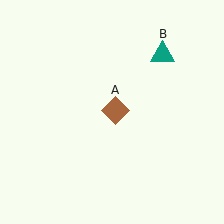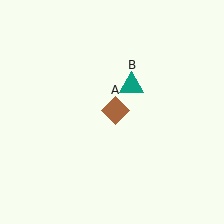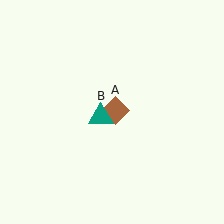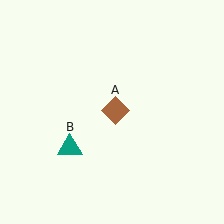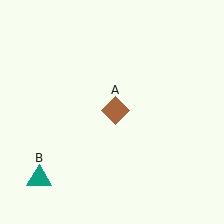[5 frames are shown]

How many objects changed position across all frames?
1 object changed position: teal triangle (object B).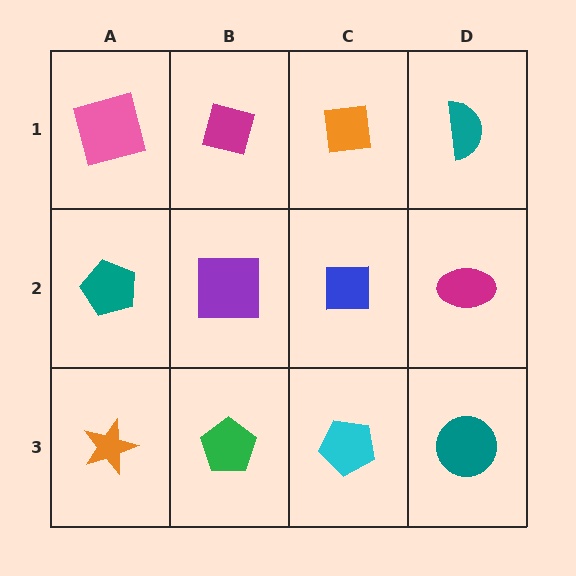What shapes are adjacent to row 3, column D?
A magenta ellipse (row 2, column D), a cyan pentagon (row 3, column C).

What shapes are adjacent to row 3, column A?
A teal pentagon (row 2, column A), a green pentagon (row 3, column B).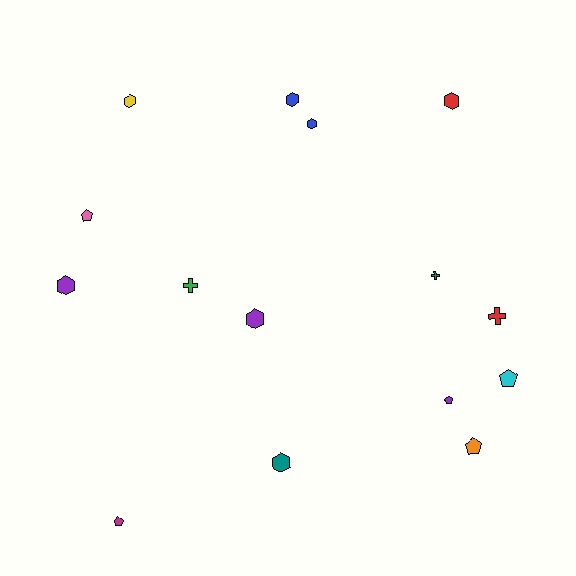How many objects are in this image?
There are 15 objects.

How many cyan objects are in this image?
There is 1 cyan object.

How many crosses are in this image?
There are 3 crosses.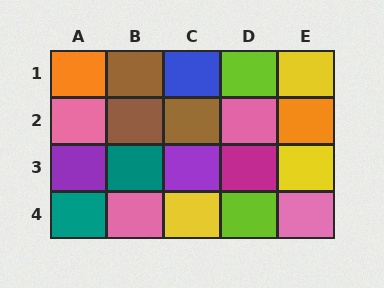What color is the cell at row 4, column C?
Yellow.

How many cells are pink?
4 cells are pink.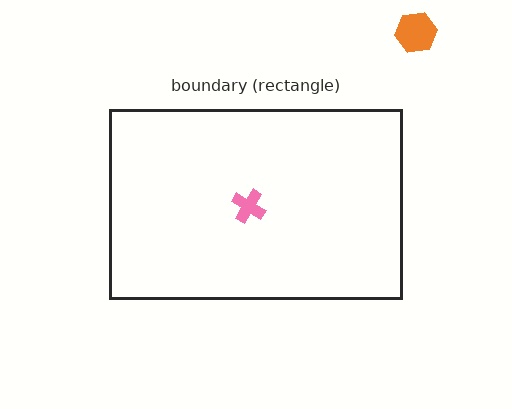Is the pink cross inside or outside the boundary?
Inside.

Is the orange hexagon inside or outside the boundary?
Outside.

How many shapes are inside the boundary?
1 inside, 1 outside.